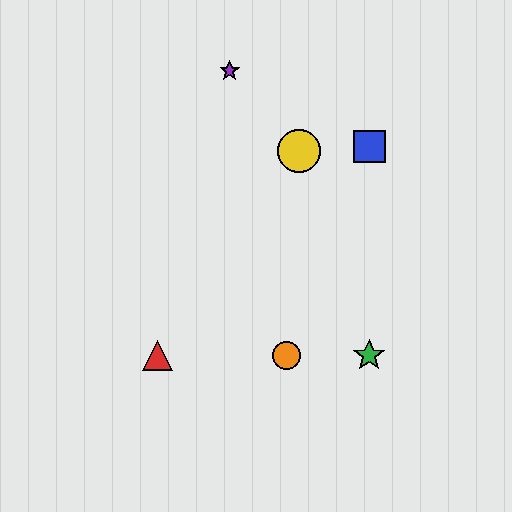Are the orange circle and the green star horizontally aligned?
Yes, both are at y≈356.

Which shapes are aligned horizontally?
The red triangle, the green star, the orange circle are aligned horizontally.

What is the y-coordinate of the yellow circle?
The yellow circle is at y≈151.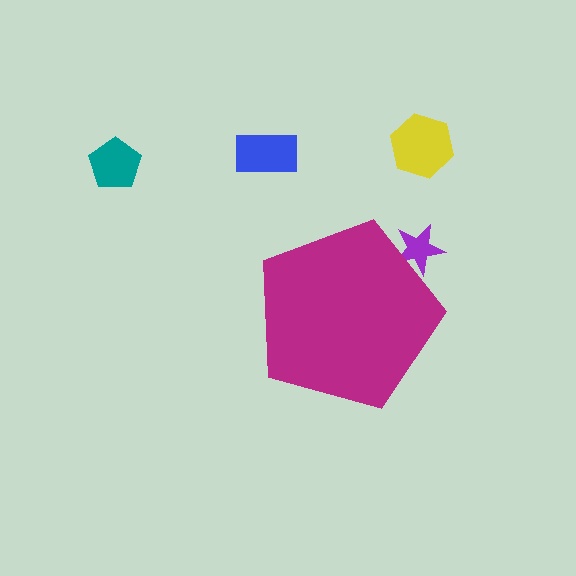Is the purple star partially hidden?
Yes, the purple star is partially hidden behind the magenta pentagon.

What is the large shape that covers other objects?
A magenta pentagon.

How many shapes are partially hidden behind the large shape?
1 shape is partially hidden.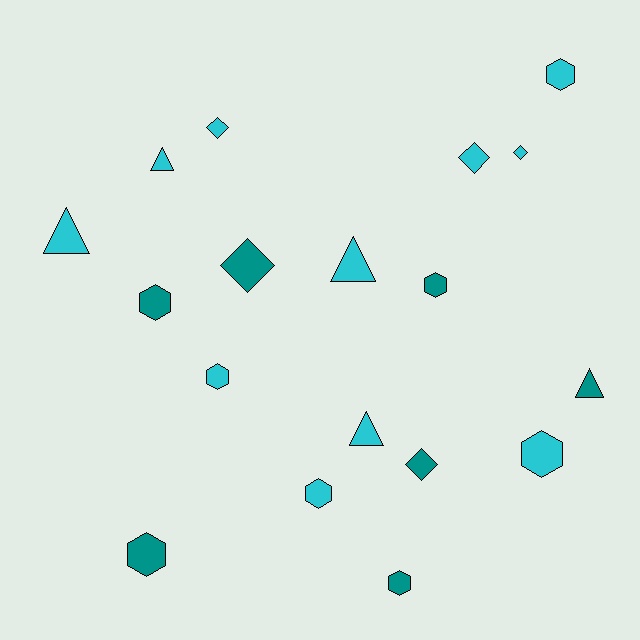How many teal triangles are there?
There is 1 teal triangle.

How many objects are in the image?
There are 18 objects.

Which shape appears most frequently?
Hexagon, with 8 objects.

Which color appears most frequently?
Cyan, with 11 objects.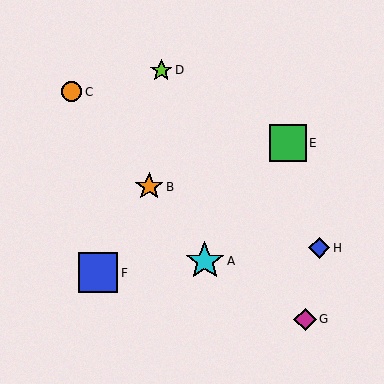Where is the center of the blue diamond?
The center of the blue diamond is at (319, 248).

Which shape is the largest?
The blue square (labeled F) is the largest.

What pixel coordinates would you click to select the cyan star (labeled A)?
Click at (205, 261) to select the cyan star A.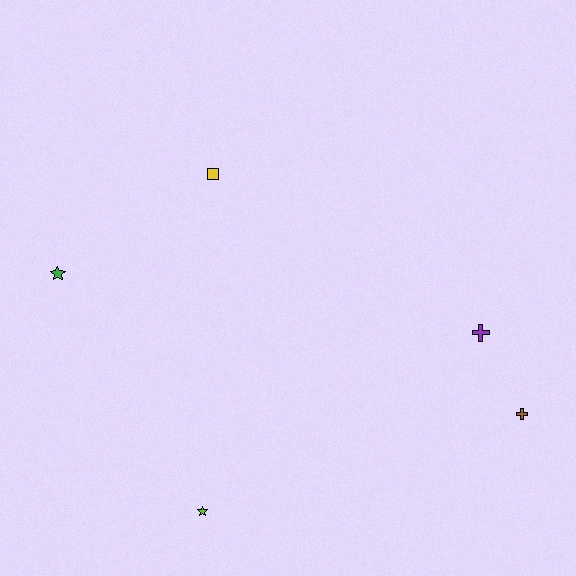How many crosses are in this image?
There are 2 crosses.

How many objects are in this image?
There are 5 objects.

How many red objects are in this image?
There are no red objects.